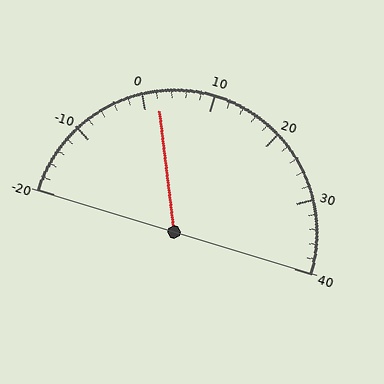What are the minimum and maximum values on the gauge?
The gauge ranges from -20 to 40.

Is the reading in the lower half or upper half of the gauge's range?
The reading is in the lower half of the range (-20 to 40).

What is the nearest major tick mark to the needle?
The nearest major tick mark is 0.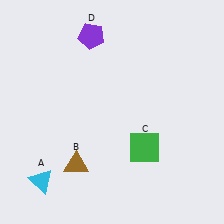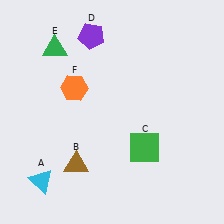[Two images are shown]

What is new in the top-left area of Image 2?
A green triangle (E) was added in the top-left area of Image 2.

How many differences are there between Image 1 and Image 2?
There are 2 differences between the two images.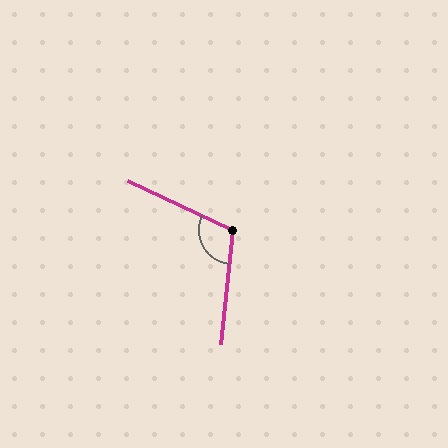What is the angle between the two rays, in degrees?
Approximately 109 degrees.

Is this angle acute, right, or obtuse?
It is obtuse.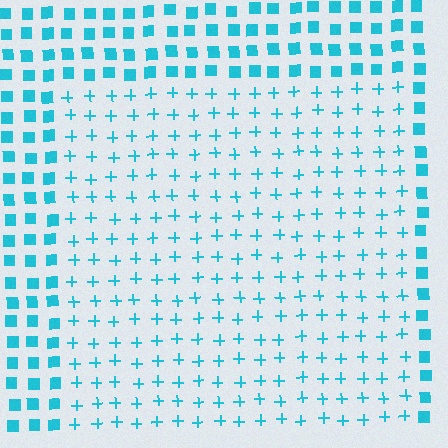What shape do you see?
I see a rectangle.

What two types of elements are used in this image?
The image uses plus signs inside the rectangle region and squares outside it.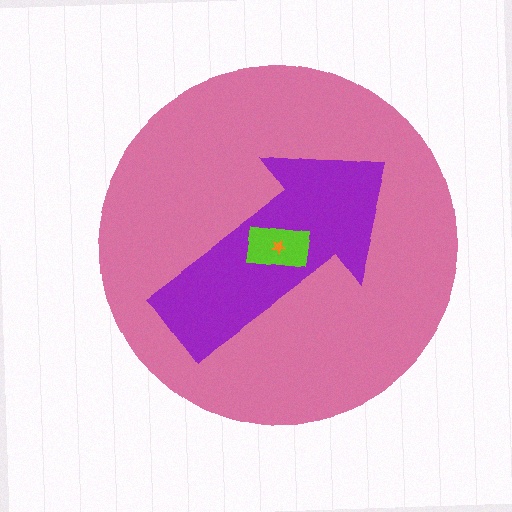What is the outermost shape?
The pink circle.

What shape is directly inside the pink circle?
The purple arrow.